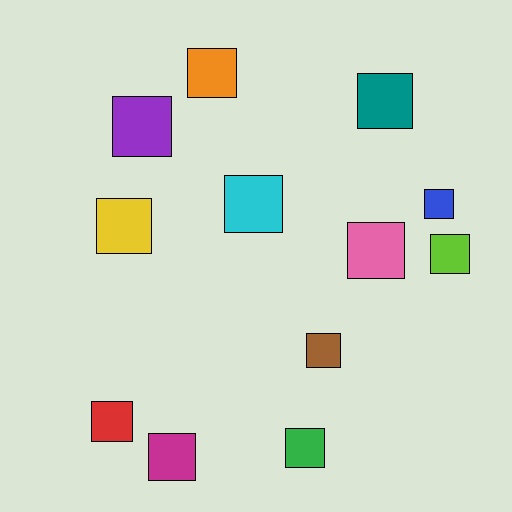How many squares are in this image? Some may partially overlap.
There are 12 squares.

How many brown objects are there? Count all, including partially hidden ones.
There is 1 brown object.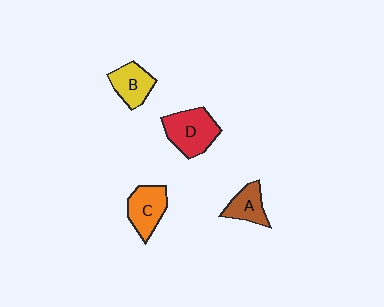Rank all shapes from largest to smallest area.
From largest to smallest: D (red), C (orange), B (yellow), A (brown).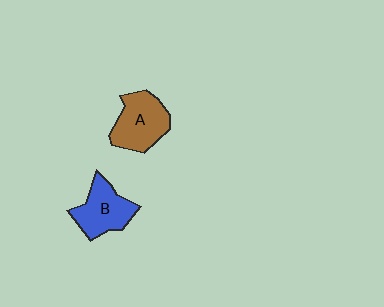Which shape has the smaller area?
Shape B (blue).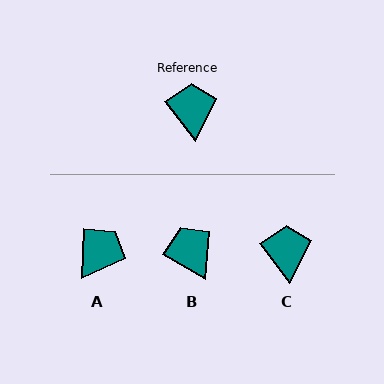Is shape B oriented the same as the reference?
No, it is off by about 22 degrees.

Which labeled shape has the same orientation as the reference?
C.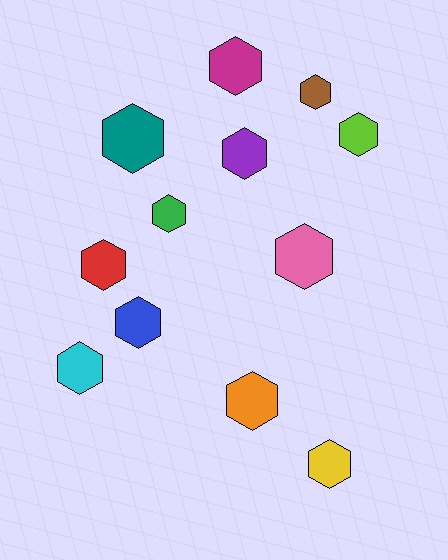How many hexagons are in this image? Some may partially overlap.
There are 12 hexagons.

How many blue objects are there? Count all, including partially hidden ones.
There is 1 blue object.